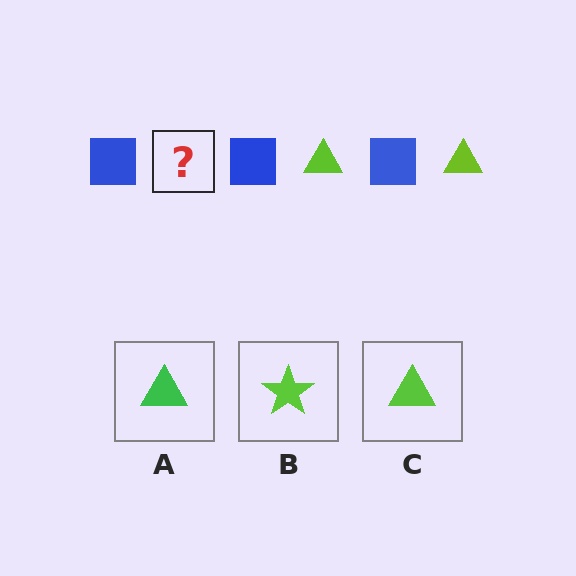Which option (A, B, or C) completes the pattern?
C.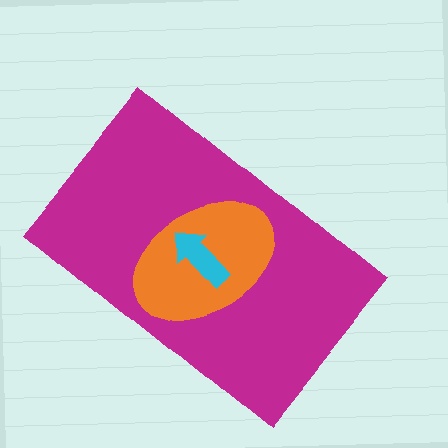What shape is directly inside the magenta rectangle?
The orange ellipse.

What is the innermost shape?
The cyan arrow.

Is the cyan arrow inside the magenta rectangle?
Yes.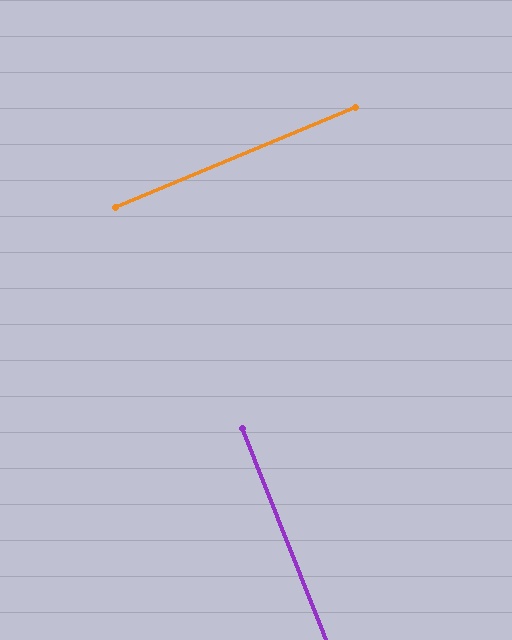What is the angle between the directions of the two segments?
Approximately 89 degrees.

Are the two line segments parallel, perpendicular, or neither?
Perpendicular — they meet at approximately 89°.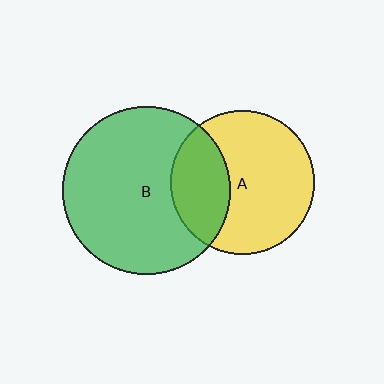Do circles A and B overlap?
Yes.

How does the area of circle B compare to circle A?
Approximately 1.3 times.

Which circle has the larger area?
Circle B (green).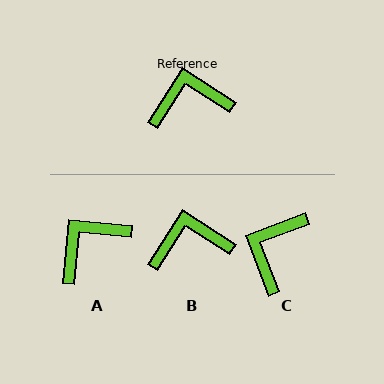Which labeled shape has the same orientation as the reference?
B.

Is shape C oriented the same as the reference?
No, it is off by about 53 degrees.